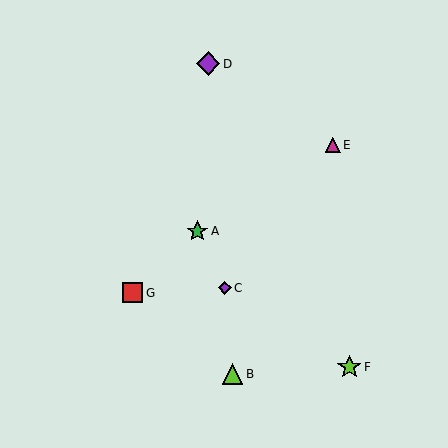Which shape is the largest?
The lime star (labeled F) is the largest.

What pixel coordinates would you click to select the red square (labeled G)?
Click at (133, 293) to select the red square G.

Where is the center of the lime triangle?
The center of the lime triangle is at (232, 374).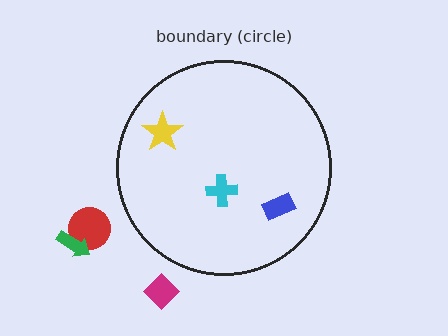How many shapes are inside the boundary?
3 inside, 3 outside.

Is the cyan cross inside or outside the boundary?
Inside.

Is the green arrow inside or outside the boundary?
Outside.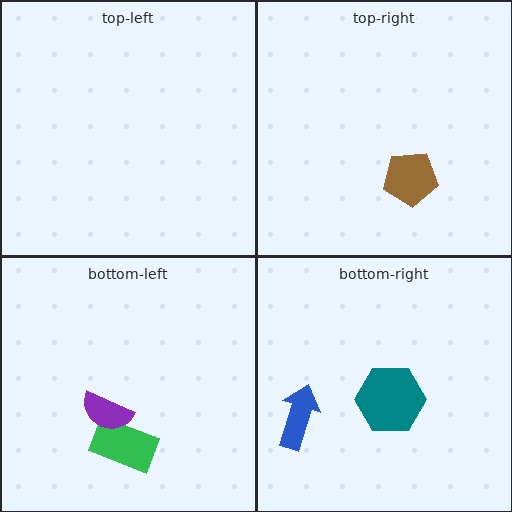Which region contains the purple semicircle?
The bottom-left region.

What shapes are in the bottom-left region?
The green rectangle, the purple semicircle.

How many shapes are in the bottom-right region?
2.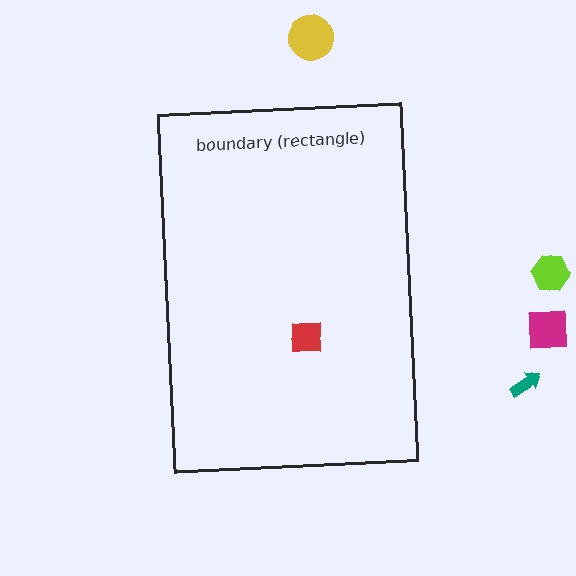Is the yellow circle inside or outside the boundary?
Outside.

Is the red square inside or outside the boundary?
Inside.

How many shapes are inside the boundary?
1 inside, 4 outside.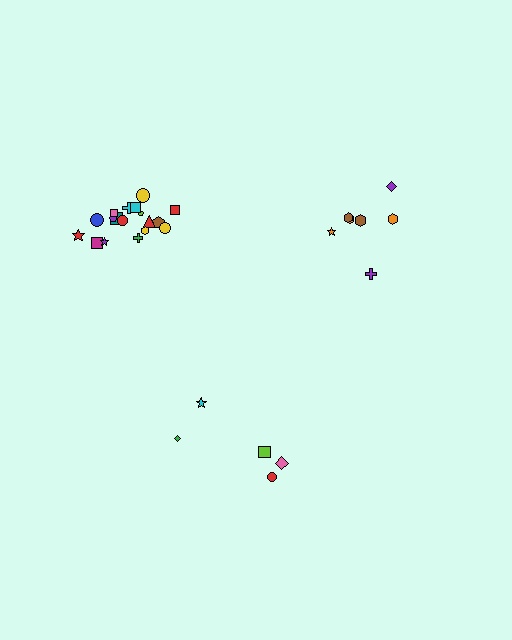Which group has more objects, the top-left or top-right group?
The top-left group.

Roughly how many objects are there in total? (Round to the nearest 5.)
Roughly 30 objects in total.